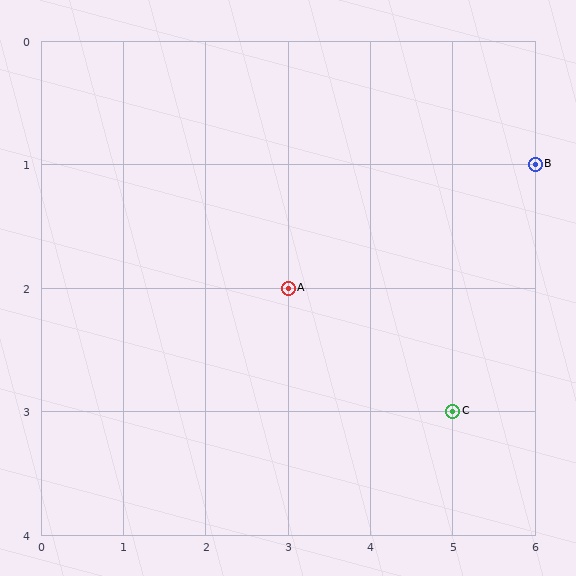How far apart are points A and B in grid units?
Points A and B are 3 columns and 1 row apart (about 3.2 grid units diagonally).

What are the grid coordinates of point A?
Point A is at grid coordinates (3, 2).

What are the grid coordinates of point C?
Point C is at grid coordinates (5, 3).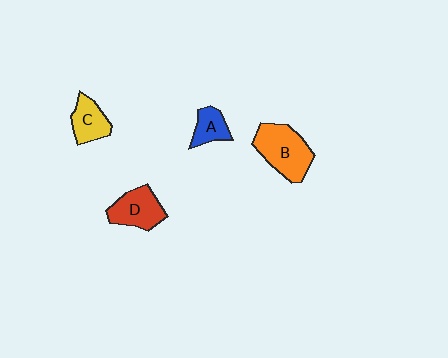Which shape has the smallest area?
Shape A (blue).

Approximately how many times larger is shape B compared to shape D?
Approximately 1.3 times.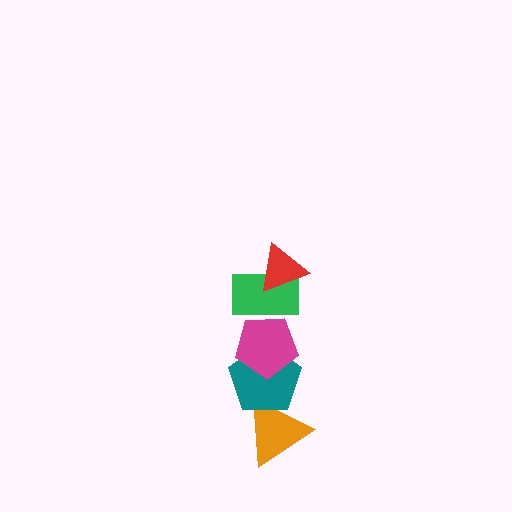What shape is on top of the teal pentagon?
The magenta pentagon is on top of the teal pentagon.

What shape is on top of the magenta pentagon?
The green rectangle is on top of the magenta pentagon.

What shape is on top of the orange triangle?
The teal pentagon is on top of the orange triangle.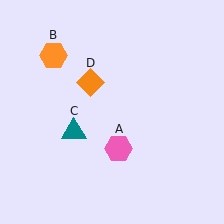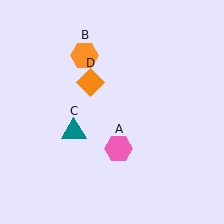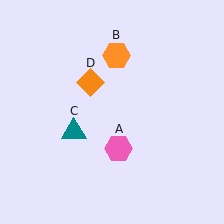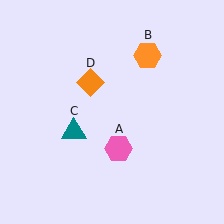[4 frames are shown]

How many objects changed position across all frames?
1 object changed position: orange hexagon (object B).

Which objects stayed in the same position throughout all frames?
Pink hexagon (object A) and teal triangle (object C) and orange diamond (object D) remained stationary.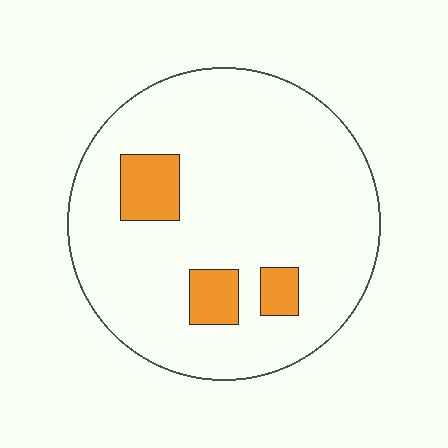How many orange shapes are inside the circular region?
3.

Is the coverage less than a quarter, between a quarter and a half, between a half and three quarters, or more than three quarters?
Less than a quarter.